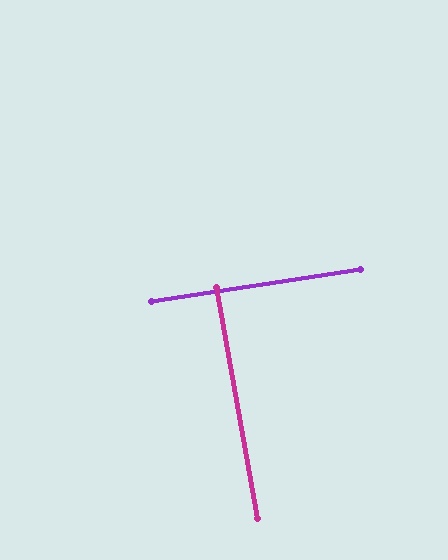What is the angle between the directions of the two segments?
Approximately 89 degrees.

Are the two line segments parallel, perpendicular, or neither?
Perpendicular — they meet at approximately 89°.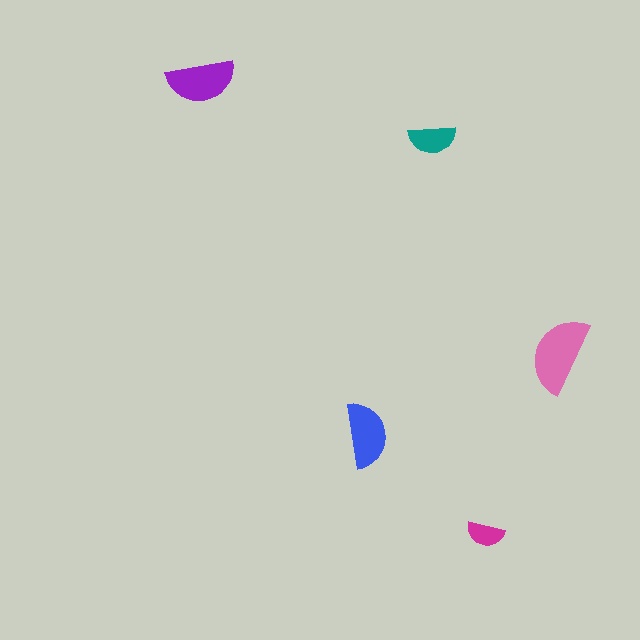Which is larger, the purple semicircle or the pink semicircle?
The pink one.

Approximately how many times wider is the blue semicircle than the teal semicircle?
About 1.5 times wider.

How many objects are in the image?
There are 5 objects in the image.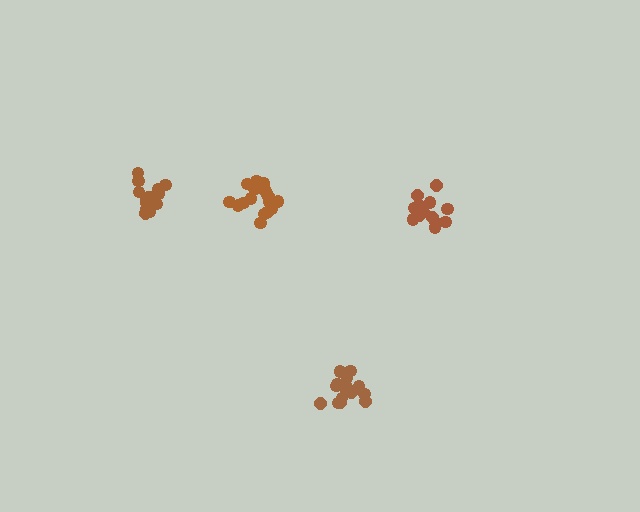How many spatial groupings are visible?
There are 4 spatial groupings.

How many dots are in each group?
Group 1: 15 dots, Group 2: 14 dots, Group 3: 19 dots, Group 4: 15 dots (63 total).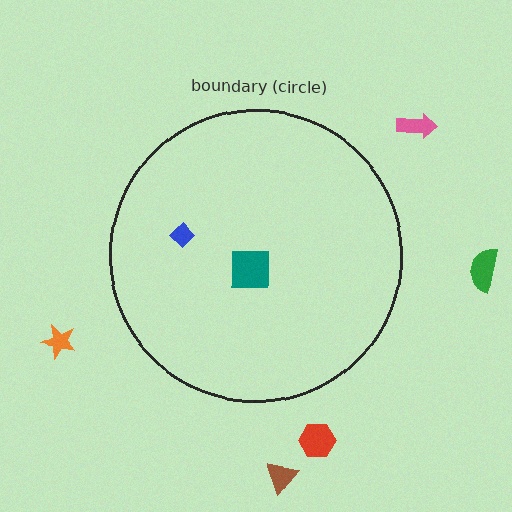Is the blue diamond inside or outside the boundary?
Inside.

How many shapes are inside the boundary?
2 inside, 5 outside.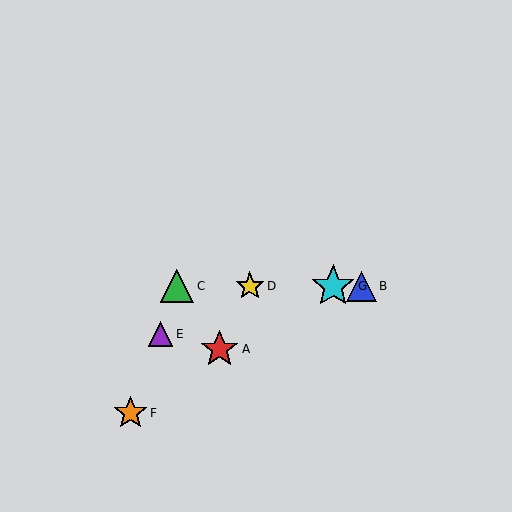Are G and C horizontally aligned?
Yes, both are at y≈286.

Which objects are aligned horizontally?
Objects B, C, D, G are aligned horizontally.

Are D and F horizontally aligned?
No, D is at y≈286 and F is at y≈413.